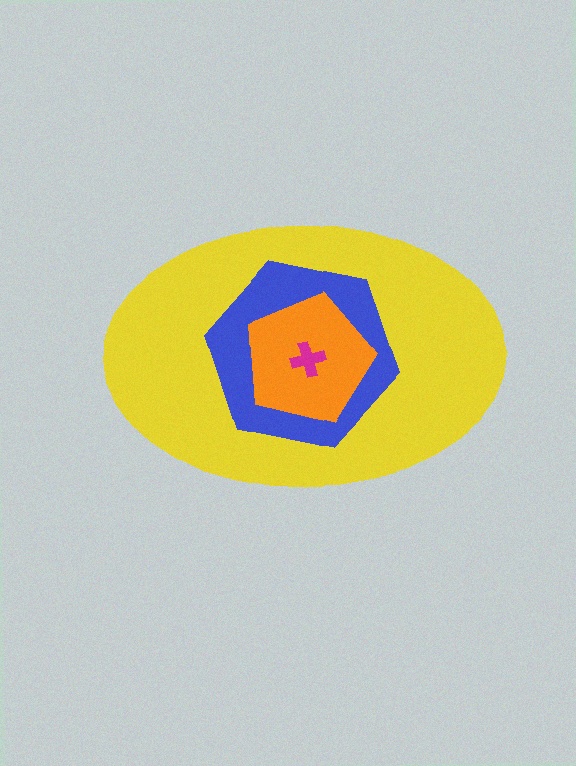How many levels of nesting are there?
4.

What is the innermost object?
The magenta cross.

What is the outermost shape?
The yellow ellipse.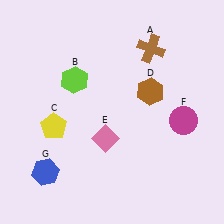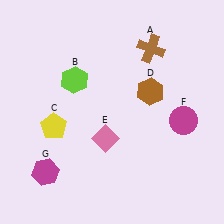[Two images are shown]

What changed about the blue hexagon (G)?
In Image 1, G is blue. In Image 2, it changed to magenta.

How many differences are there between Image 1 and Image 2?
There is 1 difference between the two images.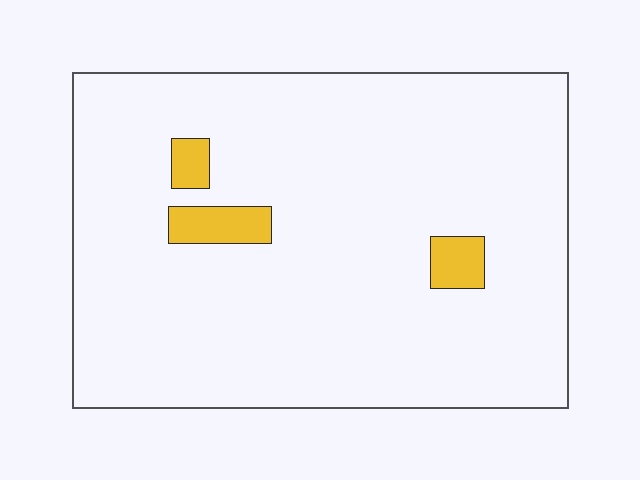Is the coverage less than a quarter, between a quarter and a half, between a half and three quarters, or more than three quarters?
Less than a quarter.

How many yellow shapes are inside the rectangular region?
3.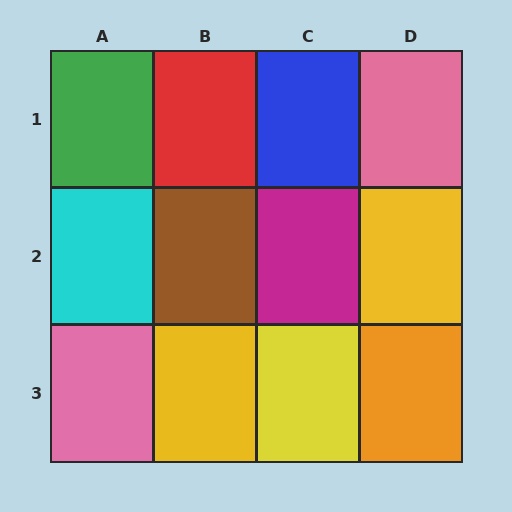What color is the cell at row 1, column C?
Blue.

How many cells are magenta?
1 cell is magenta.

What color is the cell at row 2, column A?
Cyan.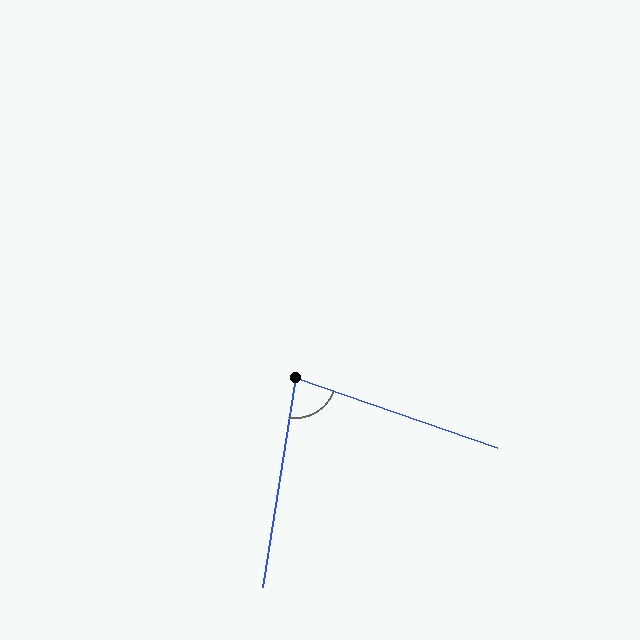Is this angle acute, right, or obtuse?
It is acute.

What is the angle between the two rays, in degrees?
Approximately 80 degrees.